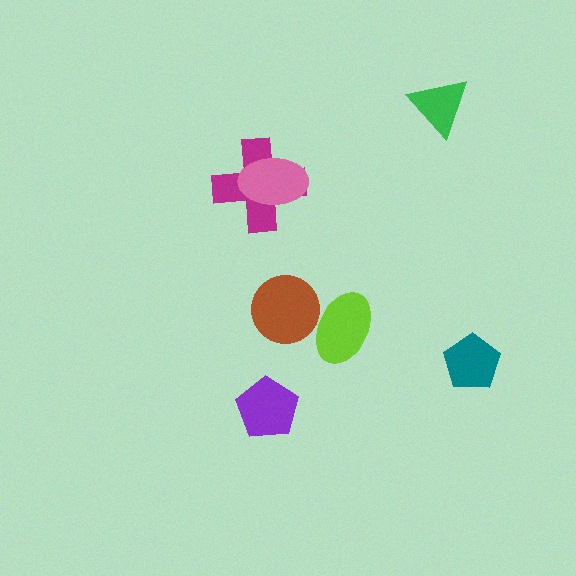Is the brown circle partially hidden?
Yes, it is partially covered by another shape.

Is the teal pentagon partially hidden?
No, no other shape covers it.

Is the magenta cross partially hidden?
Yes, it is partially covered by another shape.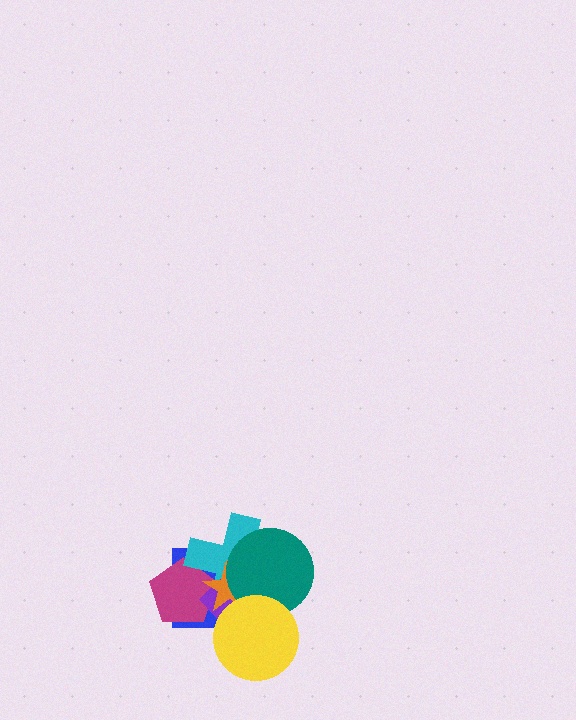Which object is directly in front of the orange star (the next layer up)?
The teal circle is directly in front of the orange star.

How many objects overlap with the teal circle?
5 objects overlap with the teal circle.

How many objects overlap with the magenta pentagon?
4 objects overlap with the magenta pentagon.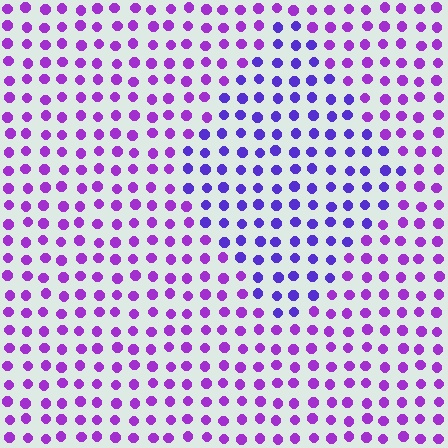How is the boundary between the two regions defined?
The boundary is defined purely by a slight shift in hue (about 30 degrees). Spacing, size, and orientation are identical on both sides.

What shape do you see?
I see a diamond.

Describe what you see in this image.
The image is filled with small purple elements in a uniform arrangement. A diamond-shaped region is visible where the elements are tinted to a slightly different hue, forming a subtle color boundary.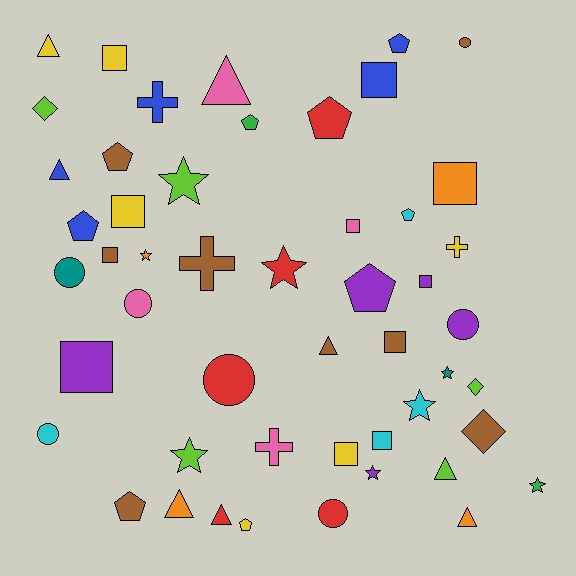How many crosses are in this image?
There are 4 crosses.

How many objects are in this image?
There are 50 objects.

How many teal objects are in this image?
There are 2 teal objects.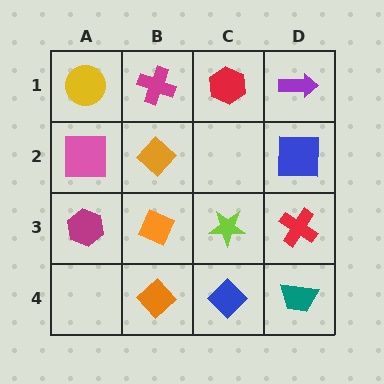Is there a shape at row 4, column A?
No, that cell is empty.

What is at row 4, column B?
An orange diamond.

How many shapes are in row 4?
3 shapes.